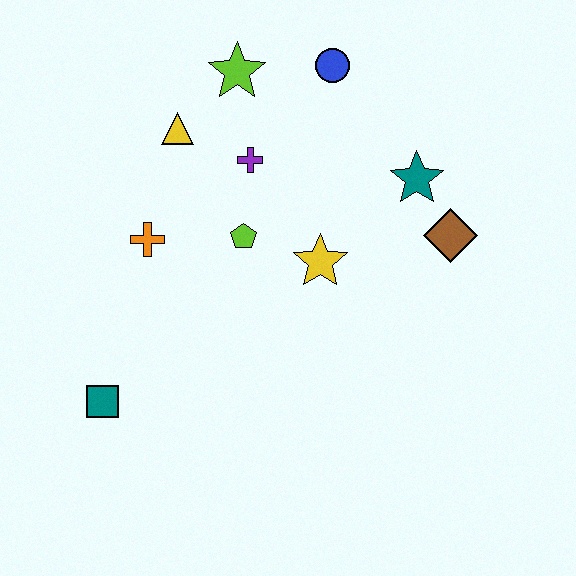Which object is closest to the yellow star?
The lime pentagon is closest to the yellow star.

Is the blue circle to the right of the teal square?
Yes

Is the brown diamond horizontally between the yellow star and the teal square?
No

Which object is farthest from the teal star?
The teal square is farthest from the teal star.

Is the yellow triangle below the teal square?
No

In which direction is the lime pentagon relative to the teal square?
The lime pentagon is above the teal square.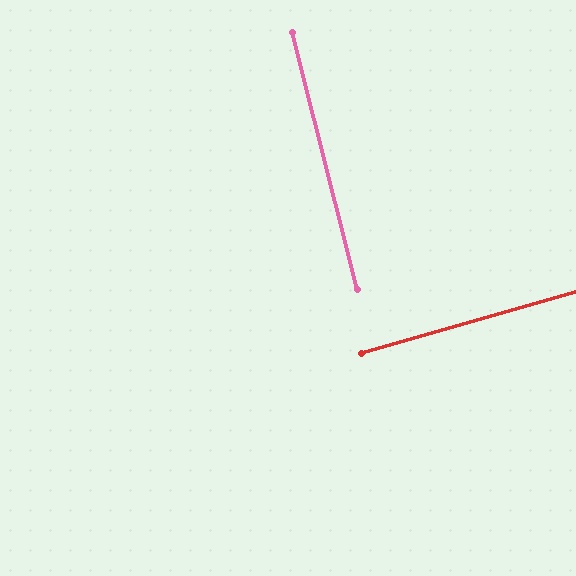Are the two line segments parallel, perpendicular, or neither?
Perpendicular — they meet at approximately 88°.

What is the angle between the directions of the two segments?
Approximately 88 degrees.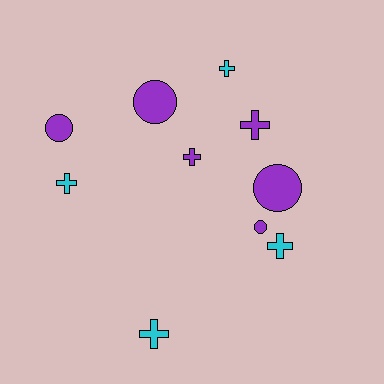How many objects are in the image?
There are 10 objects.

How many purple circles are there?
There are 4 purple circles.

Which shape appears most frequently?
Cross, with 6 objects.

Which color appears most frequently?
Purple, with 6 objects.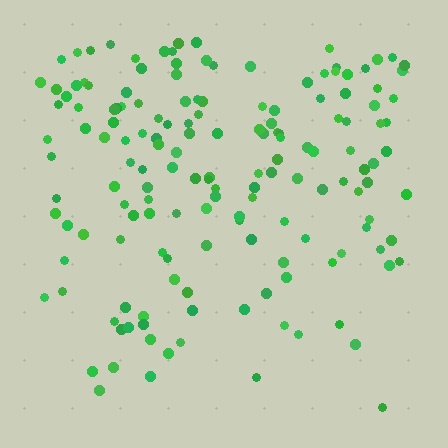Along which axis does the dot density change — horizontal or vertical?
Vertical.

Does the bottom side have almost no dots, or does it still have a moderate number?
Still a moderate number, just noticeably fewer than the top.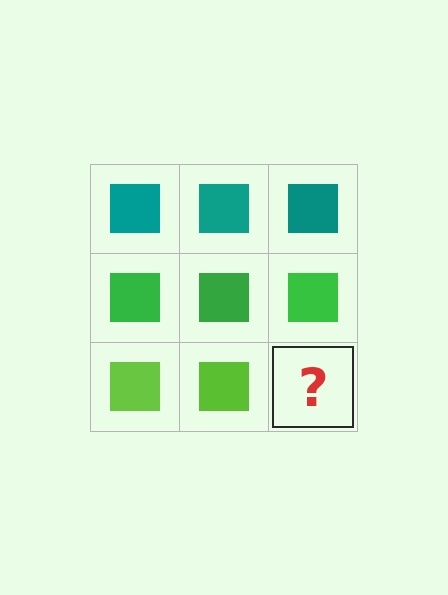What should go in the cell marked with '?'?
The missing cell should contain a lime square.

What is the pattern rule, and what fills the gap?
The rule is that each row has a consistent color. The gap should be filled with a lime square.